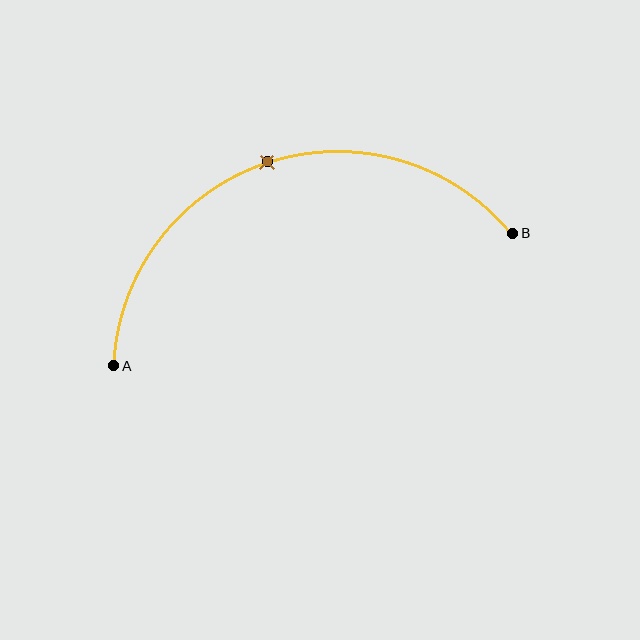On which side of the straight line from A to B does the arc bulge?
The arc bulges above the straight line connecting A and B.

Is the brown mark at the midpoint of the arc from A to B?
Yes. The brown mark lies on the arc at equal arc-length from both A and B — it is the arc midpoint.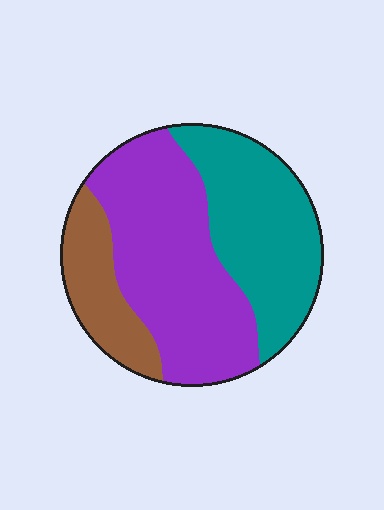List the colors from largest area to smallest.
From largest to smallest: purple, teal, brown.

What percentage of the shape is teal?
Teal covers roughly 35% of the shape.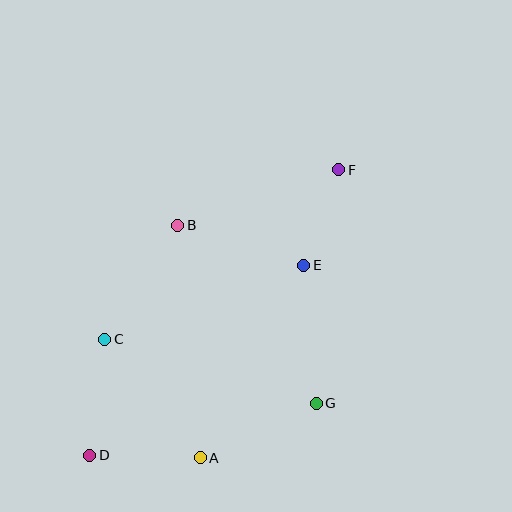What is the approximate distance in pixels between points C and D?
The distance between C and D is approximately 117 pixels.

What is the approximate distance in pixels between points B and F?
The distance between B and F is approximately 170 pixels.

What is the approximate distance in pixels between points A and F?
The distance between A and F is approximately 319 pixels.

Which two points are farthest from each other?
Points D and F are farthest from each other.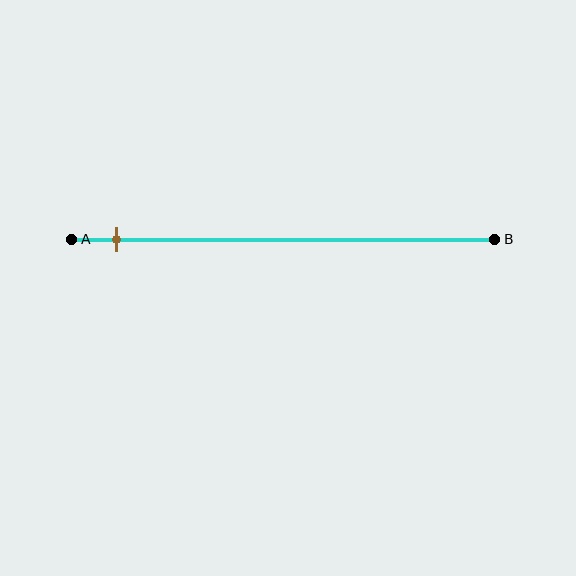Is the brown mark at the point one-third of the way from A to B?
No, the mark is at about 10% from A, not at the 33% one-third point.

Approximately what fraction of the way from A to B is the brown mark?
The brown mark is approximately 10% of the way from A to B.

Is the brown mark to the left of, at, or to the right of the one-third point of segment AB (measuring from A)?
The brown mark is to the left of the one-third point of segment AB.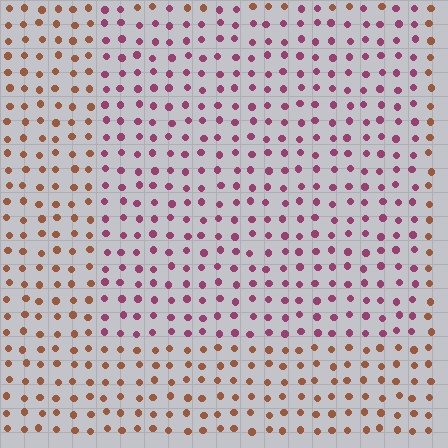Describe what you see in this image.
The image is filled with small brown elements in a uniform arrangement. A rectangle-shaped region is visible where the elements are tinted to a slightly different hue, forming a subtle color boundary.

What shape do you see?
I see a rectangle.